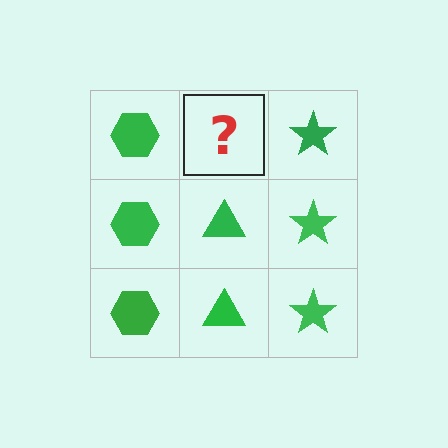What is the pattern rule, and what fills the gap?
The rule is that each column has a consistent shape. The gap should be filled with a green triangle.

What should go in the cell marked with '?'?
The missing cell should contain a green triangle.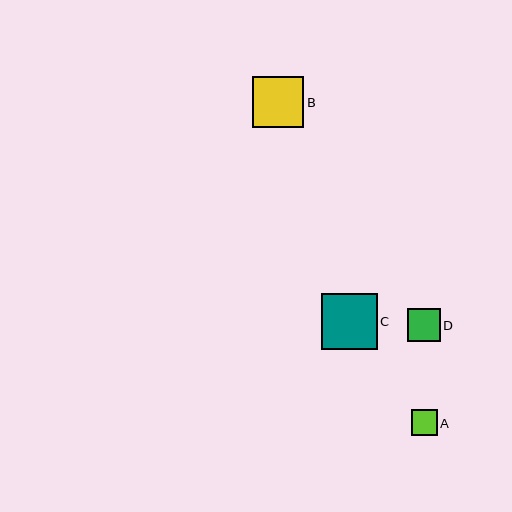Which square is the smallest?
Square A is the smallest with a size of approximately 26 pixels.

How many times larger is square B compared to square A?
Square B is approximately 1.9 times the size of square A.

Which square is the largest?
Square C is the largest with a size of approximately 55 pixels.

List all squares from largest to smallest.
From largest to smallest: C, B, D, A.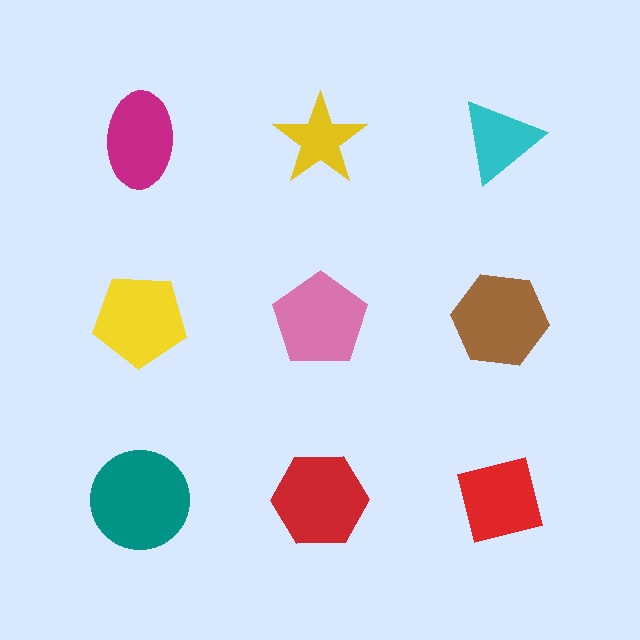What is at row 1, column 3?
A cyan triangle.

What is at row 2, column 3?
A brown hexagon.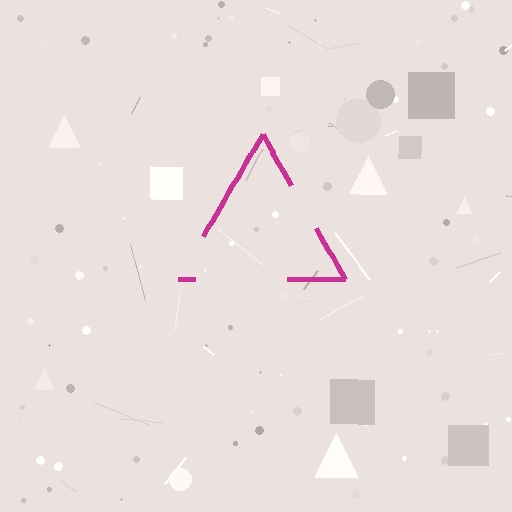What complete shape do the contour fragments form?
The contour fragments form a triangle.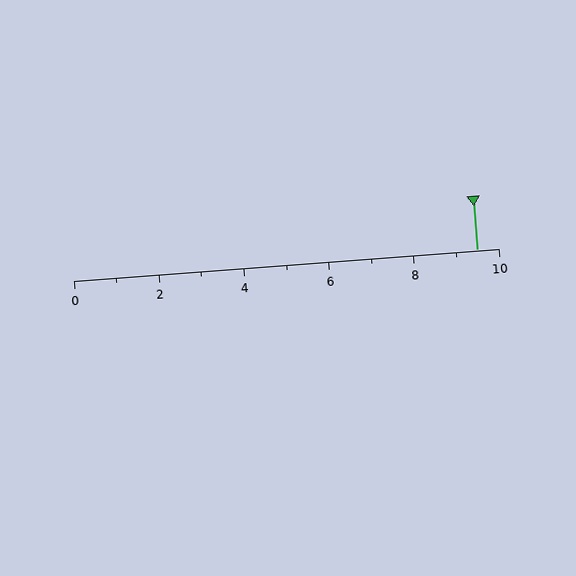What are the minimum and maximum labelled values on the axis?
The axis runs from 0 to 10.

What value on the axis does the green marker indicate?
The marker indicates approximately 9.5.